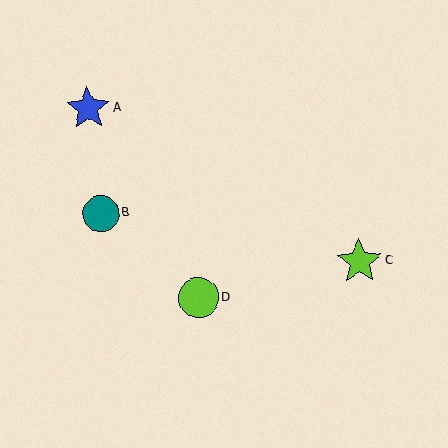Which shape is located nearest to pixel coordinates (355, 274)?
The lime star (labeled C) at (359, 261) is nearest to that location.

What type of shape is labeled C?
Shape C is a lime star.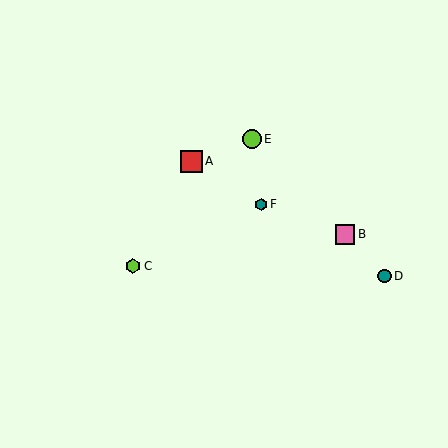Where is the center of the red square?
The center of the red square is at (192, 161).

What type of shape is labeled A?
Shape A is a red square.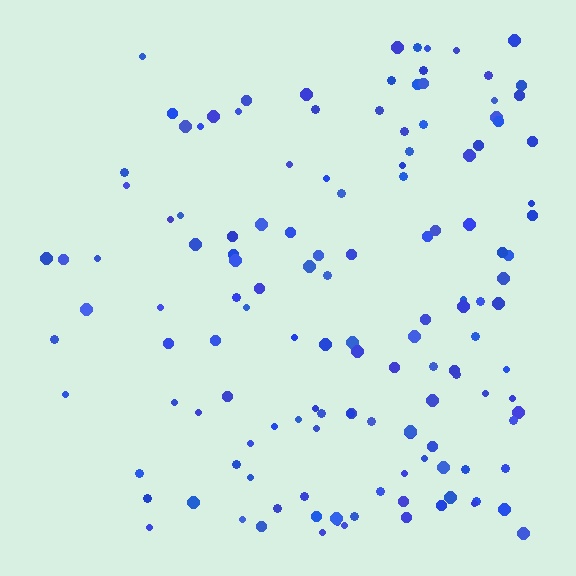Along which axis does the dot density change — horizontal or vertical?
Horizontal.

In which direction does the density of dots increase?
From left to right, with the right side densest.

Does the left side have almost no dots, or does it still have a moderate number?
Still a moderate number, just noticeably fewer than the right.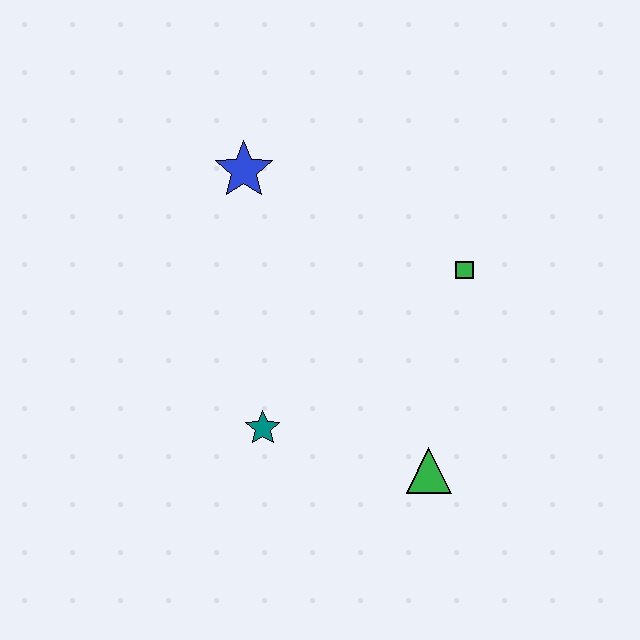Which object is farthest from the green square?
The teal star is farthest from the green square.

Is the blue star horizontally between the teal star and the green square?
No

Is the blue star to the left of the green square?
Yes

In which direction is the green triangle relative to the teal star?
The green triangle is to the right of the teal star.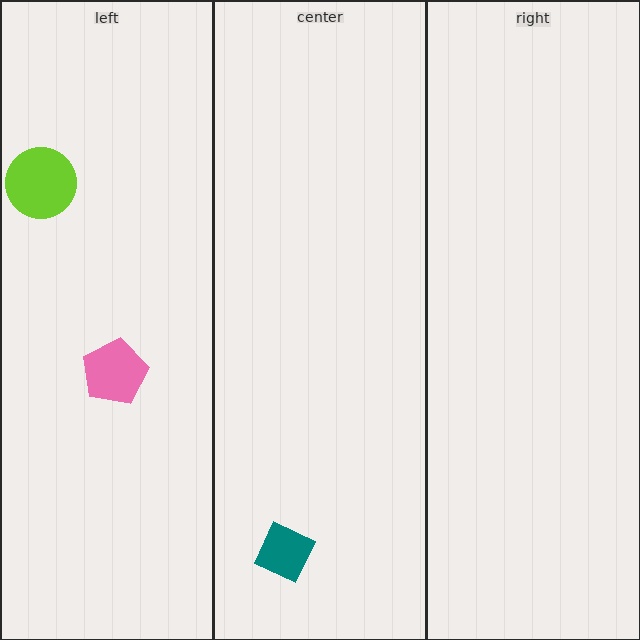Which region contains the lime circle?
The left region.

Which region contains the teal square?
The center region.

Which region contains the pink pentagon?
The left region.